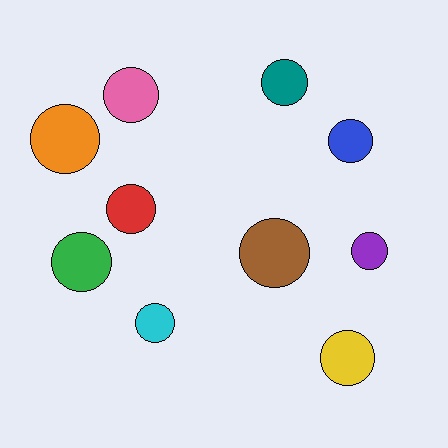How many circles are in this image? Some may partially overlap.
There are 10 circles.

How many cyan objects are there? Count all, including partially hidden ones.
There is 1 cyan object.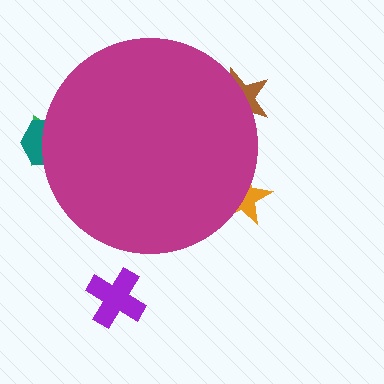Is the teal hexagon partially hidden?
Yes, the teal hexagon is partially hidden behind the magenta circle.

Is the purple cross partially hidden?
No, the purple cross is fully visible.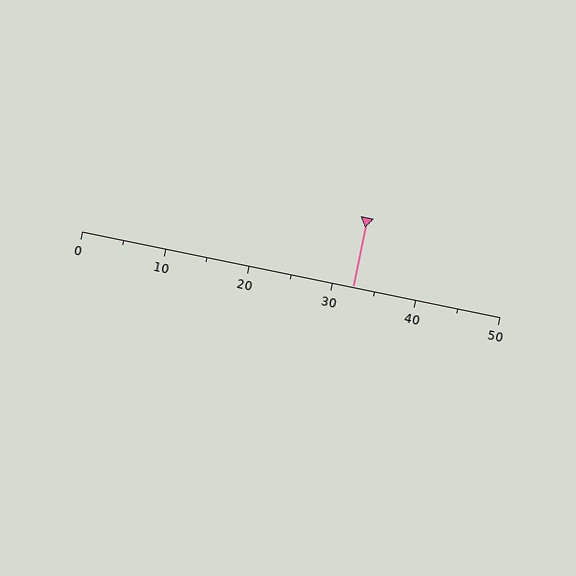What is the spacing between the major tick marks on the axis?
The major ticks are spaced 10 apart.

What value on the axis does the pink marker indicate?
The marker indicates approximately 32.5.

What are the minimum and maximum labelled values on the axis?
The axis runs from 0 to 50.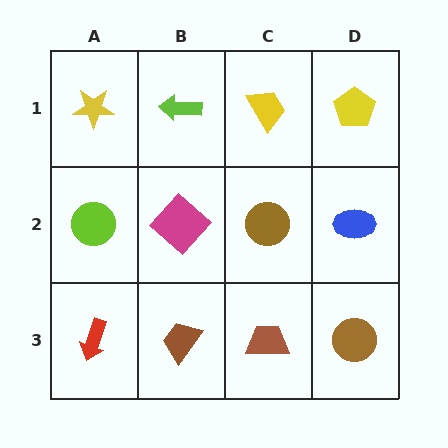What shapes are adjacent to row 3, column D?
A blue ellipse (row 2, column D), a brown trapezoid (row 3, column C).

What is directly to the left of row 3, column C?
A brown trapezoid.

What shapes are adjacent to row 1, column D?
A blue ellipse (row 2, column D), a yellow trapezoid (row 1, column C).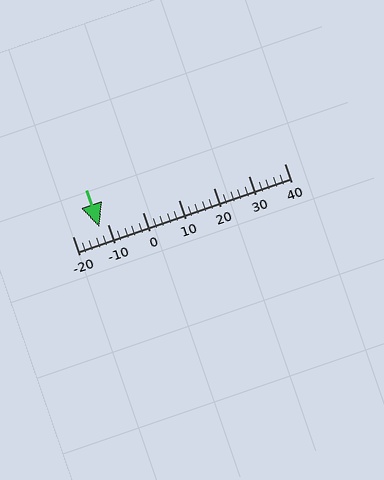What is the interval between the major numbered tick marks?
The major tick marks are spaced 10 units apart.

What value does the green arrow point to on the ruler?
The green arrow points to approximately -12.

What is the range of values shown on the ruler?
The ruler shows values from -20 to 40.